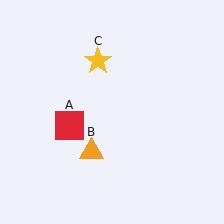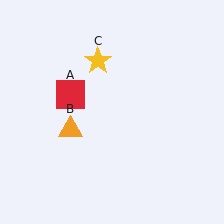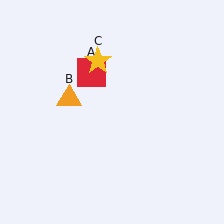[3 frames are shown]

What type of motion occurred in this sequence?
The red square (object A), orange triangle (object B) rotated clockwise around the center of the scene.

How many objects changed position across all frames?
2 objects changed position: red square (object A), orange triangle (object B).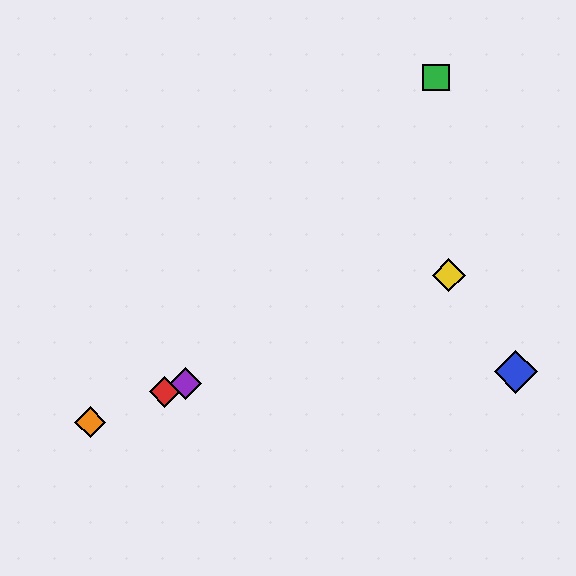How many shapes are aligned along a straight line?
4 shapes (the red diamond, the yellow diamond, the purple diamond, the orange diamond) are aligned along a straight line.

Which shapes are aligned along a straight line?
The red diamond, the yellow diamond, the purple diamond, the orange diamond are aligned along a straight line.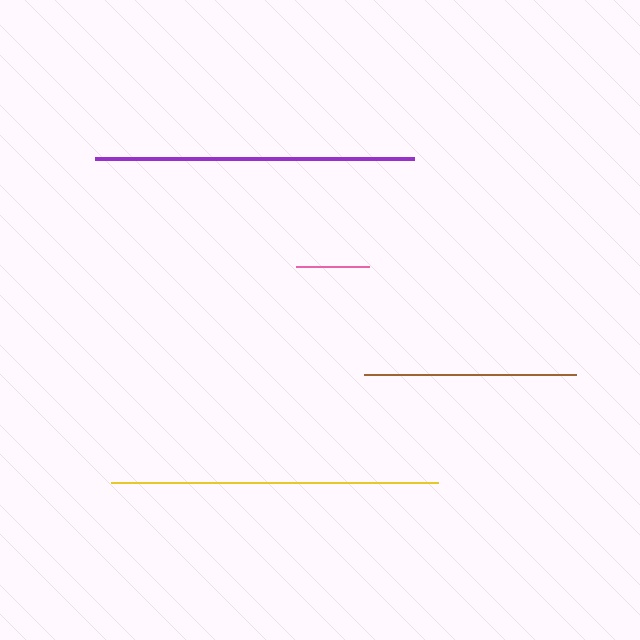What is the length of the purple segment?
The purple segment is approximately 319 pixels long.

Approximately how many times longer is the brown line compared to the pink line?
The brown line is approximately 2.9 times the length of the pink line.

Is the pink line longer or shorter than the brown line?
The brown line is longer than the pink line.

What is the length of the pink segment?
The pink segment is approximately 72 pixels long.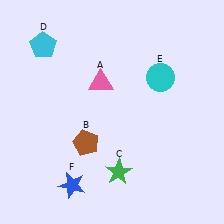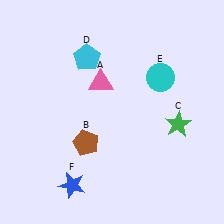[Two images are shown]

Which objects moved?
The objects that moved are: the green star (C), the cyan pentagon (D).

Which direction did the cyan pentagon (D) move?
The cyan pentagon (D) moved right.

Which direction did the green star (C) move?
The green star (C) moved right.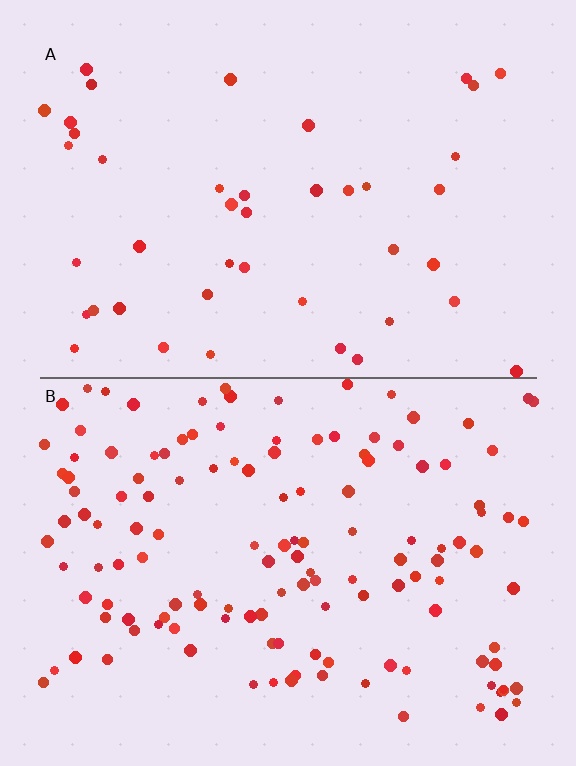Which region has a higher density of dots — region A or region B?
B (the bottom).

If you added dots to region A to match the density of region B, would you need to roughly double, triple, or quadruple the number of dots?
Approximately triple.